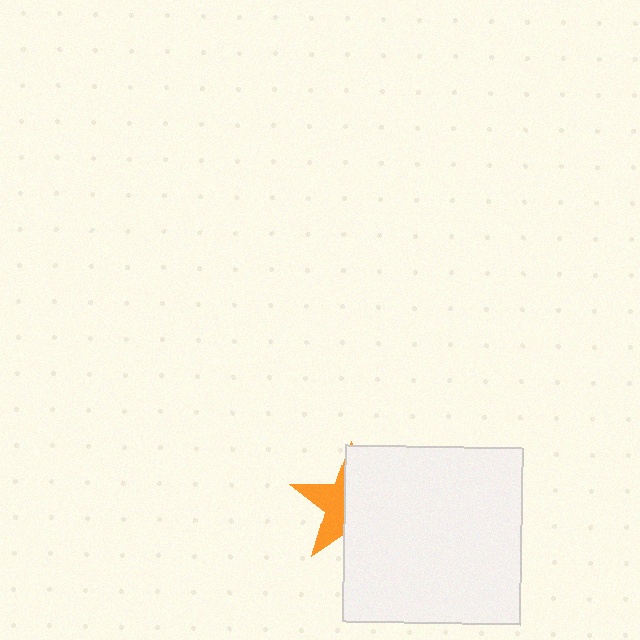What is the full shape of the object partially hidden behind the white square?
The partially hidden object is an orange star.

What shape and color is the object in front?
The object in front is a white square.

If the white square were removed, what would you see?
You would see the complete orange star.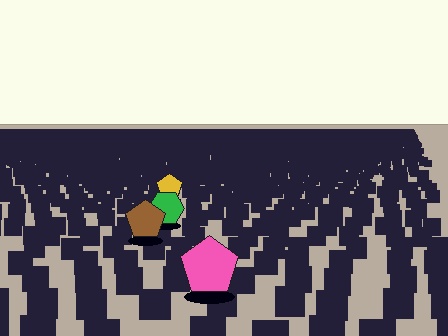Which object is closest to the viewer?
The pink pentagon is closest. The texture marks near it are larger and more spread out.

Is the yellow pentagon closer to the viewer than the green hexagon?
No. The green hexagon is closer — you can tell from the texture gradient: the ground texture is coarser near it.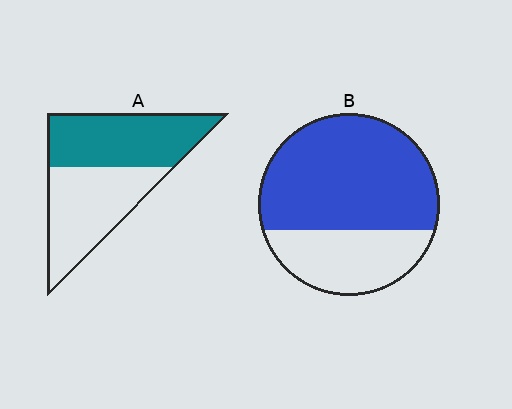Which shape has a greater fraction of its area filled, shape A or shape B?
Shape B.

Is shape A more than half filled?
Roughly half.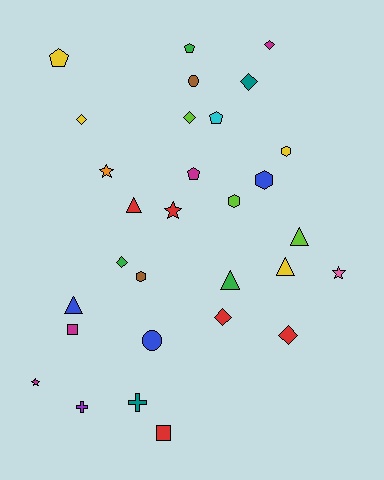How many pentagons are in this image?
There are 4 pentagons.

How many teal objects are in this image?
There are 2 teal objects.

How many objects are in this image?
There are 30 objects.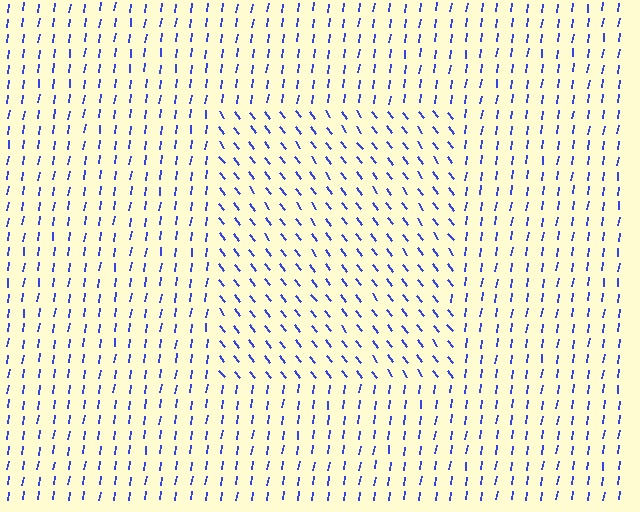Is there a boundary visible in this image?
Yes, there is a texture boundary formed by a change in line orientation.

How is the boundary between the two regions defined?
The boundary is defined purely by a change in line orientation (approximately 45 degrees difference). All lines are the same color and thickness.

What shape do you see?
I see a rectangle.